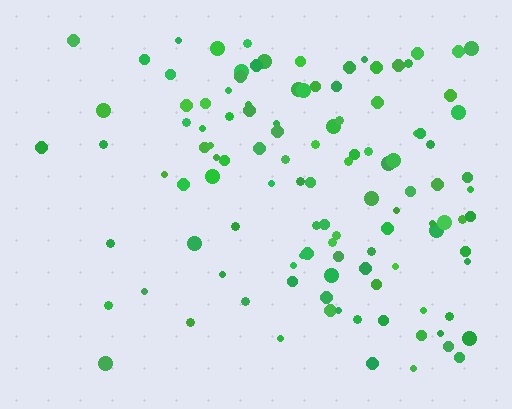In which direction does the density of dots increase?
From left to right, with the right side densest.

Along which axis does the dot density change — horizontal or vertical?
Horizontal.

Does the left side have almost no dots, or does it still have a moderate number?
Still a moderate number, just noticeably fewer than the right.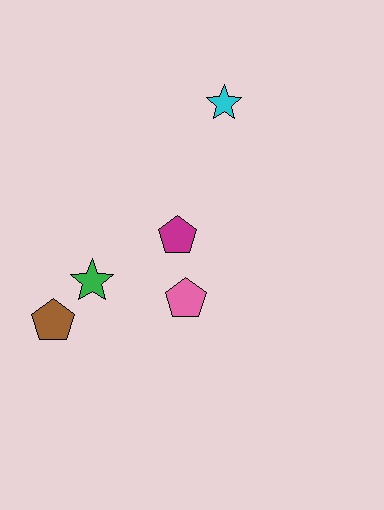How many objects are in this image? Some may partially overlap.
There are 5 objects.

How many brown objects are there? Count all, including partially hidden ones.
There is 1 brown object.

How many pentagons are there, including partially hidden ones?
There are 3 pentagons.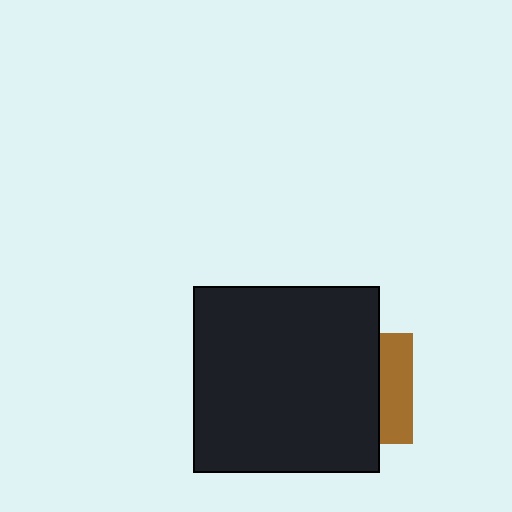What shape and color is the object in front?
The object in front is a black square.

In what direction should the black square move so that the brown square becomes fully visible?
The black square should move left. That is the shortest direction to clear the overlap and leave the brown square fully visible.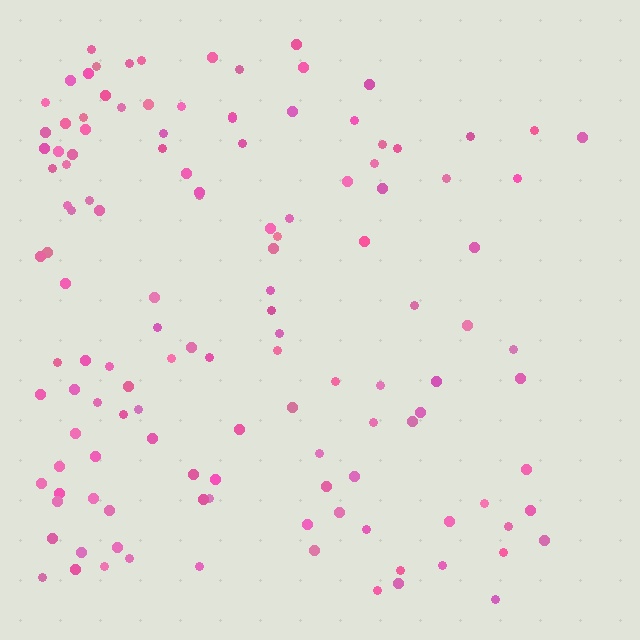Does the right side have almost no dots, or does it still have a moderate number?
Still a moderate number, just noticeably fewer than the left.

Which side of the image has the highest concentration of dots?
The left.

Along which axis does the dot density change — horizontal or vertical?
Horizontal.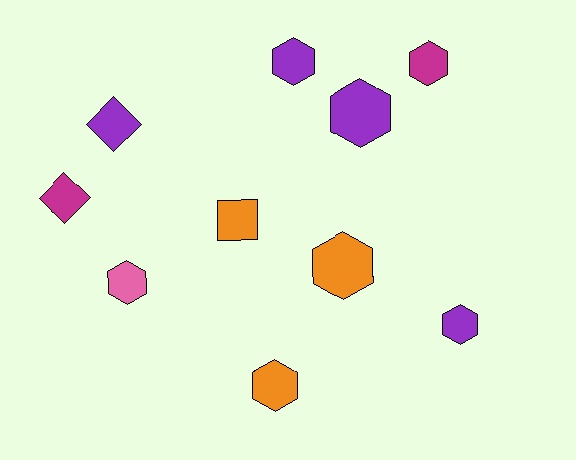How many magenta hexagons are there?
There is 1 magenta hexagon.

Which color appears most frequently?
Purple, with 4 objects.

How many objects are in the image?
There are 10 objects.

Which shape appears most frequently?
Hexagon, with 7 objects.